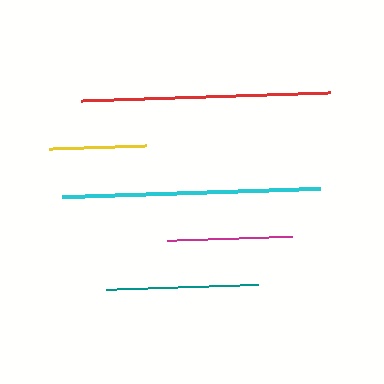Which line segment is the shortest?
The yellow line is the shortest at approximately 98 pixels.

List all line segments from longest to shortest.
From longest to shortest: cyan, red, teal, magenta, yellow.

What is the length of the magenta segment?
The magenta segment is approximately 125 pixels long.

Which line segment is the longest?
The cyan line is the longest at approximately 258 pixels.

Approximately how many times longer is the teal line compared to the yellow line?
The teal line is approximately 1.6 times the length of the yellow line.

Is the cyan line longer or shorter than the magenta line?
The cyan line is longer than the magenta line.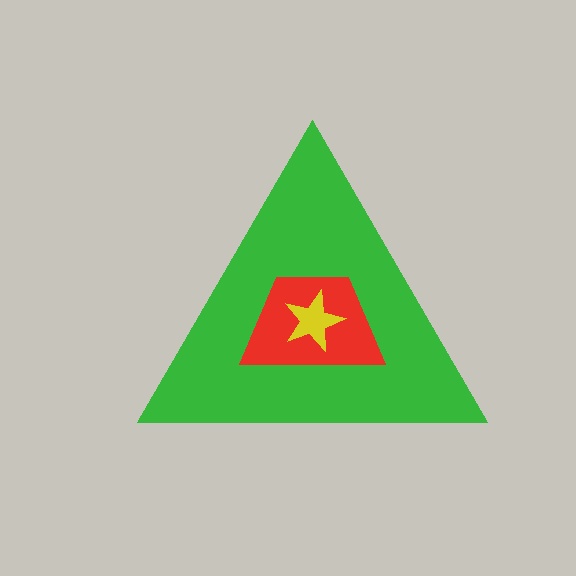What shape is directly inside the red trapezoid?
The yellow star.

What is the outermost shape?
The green triangle.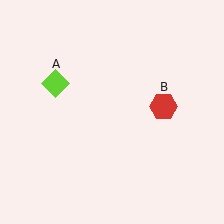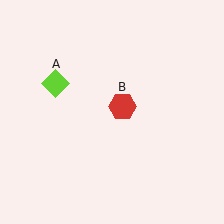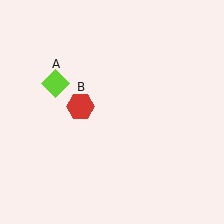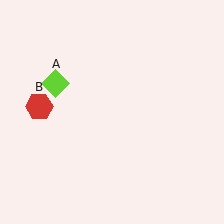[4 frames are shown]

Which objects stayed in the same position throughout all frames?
Lime diamond (object A) remained stationary.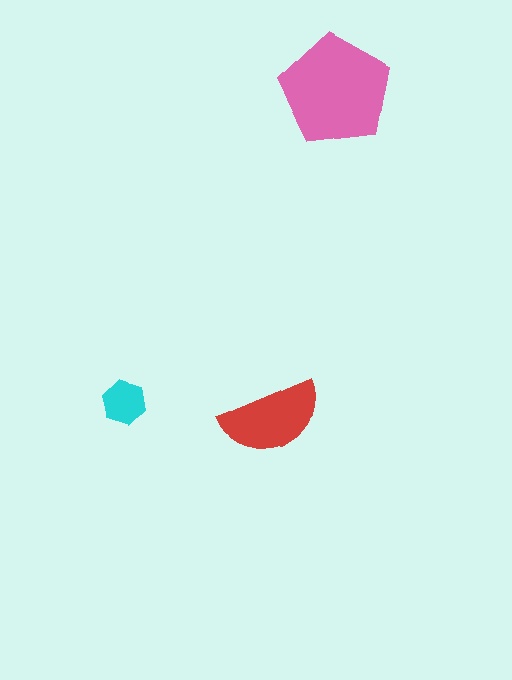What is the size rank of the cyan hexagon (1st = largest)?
3rd.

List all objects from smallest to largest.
The cyan hexagon, the red semicircle, the pink pentagon.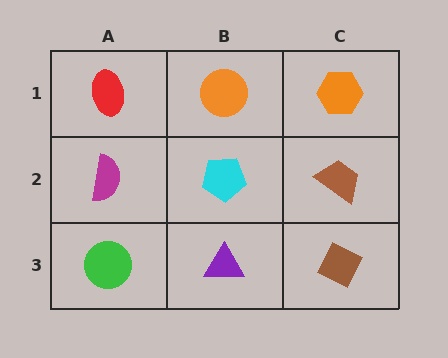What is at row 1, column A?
A red ellipse.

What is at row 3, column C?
A brown diamond.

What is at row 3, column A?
A green circle.